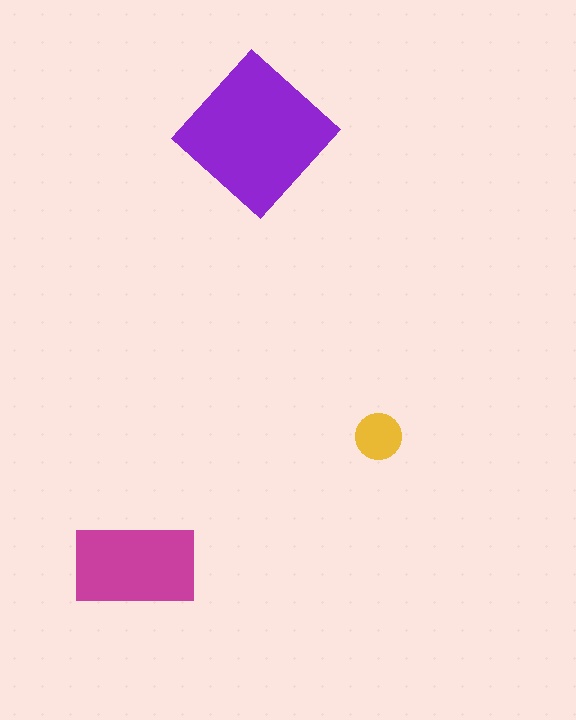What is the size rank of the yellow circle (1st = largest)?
3rd.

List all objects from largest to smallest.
The purple diamond, the magenta rectangle, the yellow circle.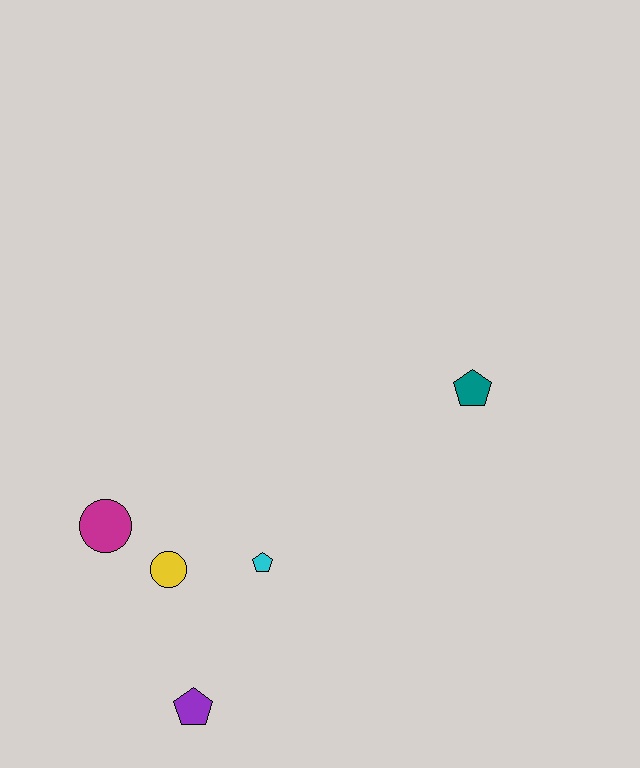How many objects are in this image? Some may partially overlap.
There are 5 objects.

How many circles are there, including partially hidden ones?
There are 2 circles.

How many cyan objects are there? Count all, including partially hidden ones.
There is 1 cyan object.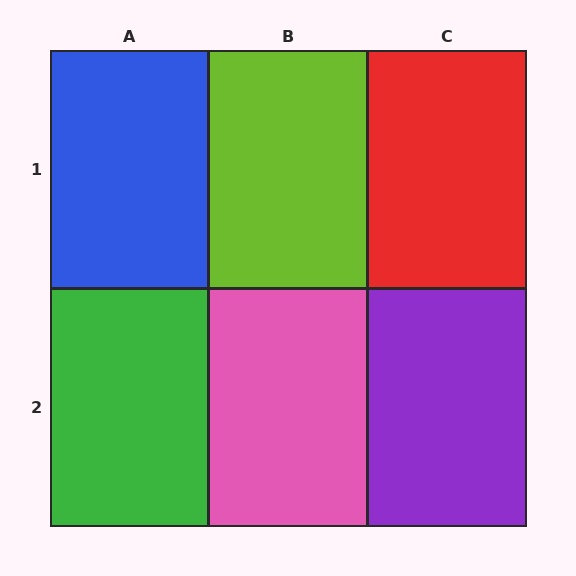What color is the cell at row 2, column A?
Green.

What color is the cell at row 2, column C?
Purple.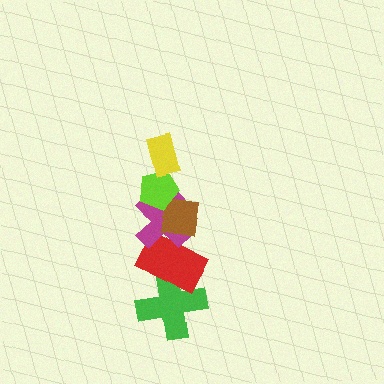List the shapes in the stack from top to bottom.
From top to bottom: the yellow rectangle, the lime pentagon, the brown square, the magenta cross, the red rectangle, the green cross.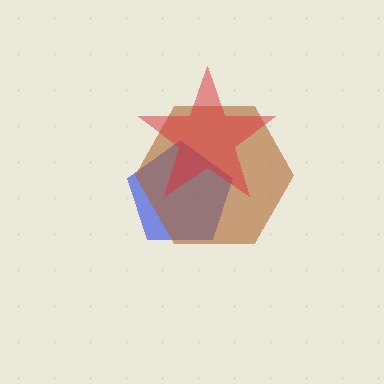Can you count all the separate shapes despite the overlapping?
Yes, there are 3 separate shapes.